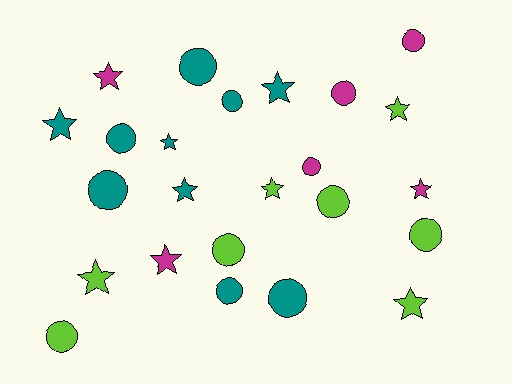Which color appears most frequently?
Teal, with 10 objects.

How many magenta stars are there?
There are 3 magenta stars.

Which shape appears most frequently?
Circle, with 13 objects.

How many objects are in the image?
There are 24 objects.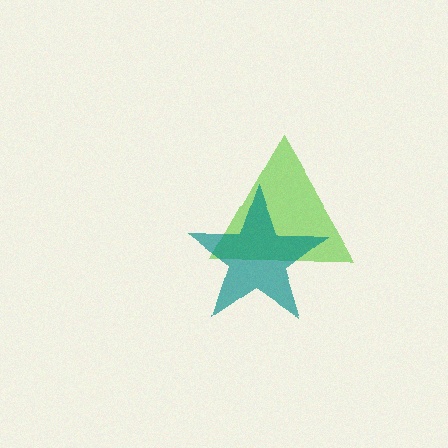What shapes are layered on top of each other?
The layered shapes are: a lime triangle, a teal star.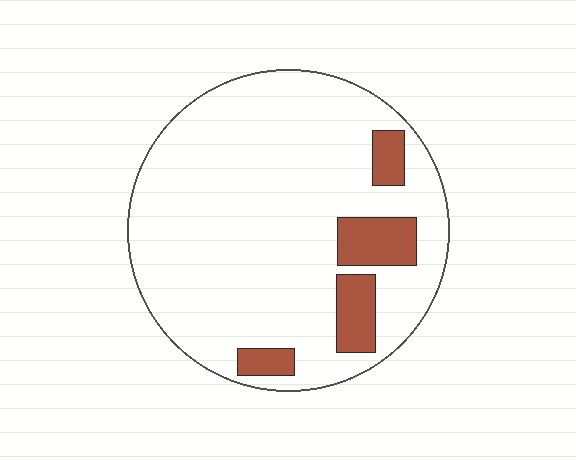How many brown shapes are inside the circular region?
4.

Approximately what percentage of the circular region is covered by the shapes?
Approximately 15%.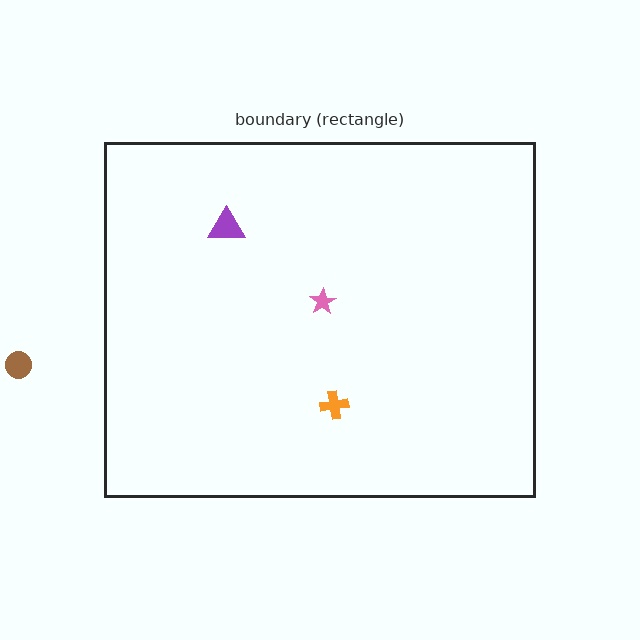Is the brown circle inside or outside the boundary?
Outside.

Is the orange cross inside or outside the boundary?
Inside.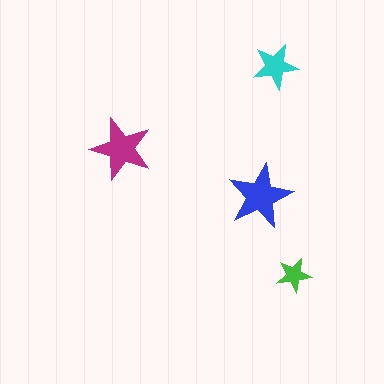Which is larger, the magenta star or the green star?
The magenta one.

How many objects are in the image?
There are 4 objects in the image.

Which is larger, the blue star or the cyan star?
The blue one.